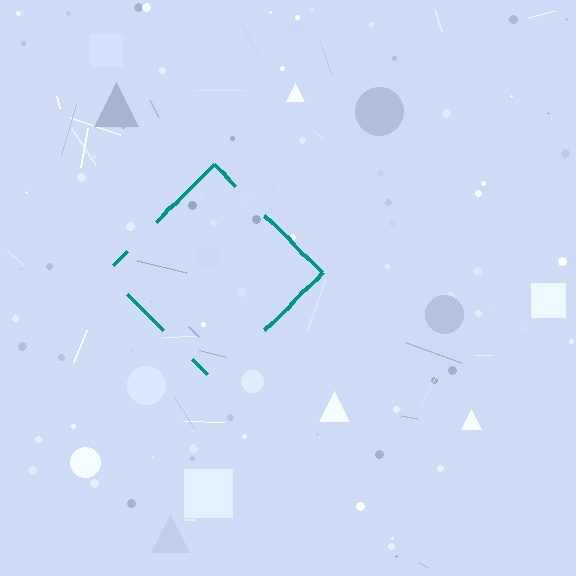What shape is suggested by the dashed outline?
The dashed outline suggests a diamond.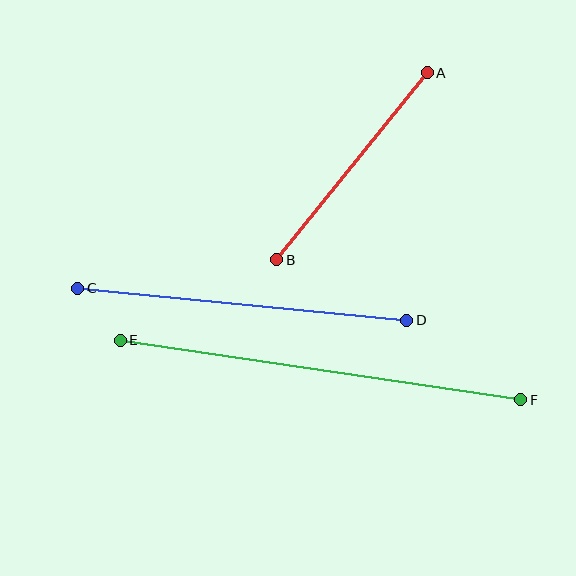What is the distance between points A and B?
The distance is approximately 240 pixels.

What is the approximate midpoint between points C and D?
The midpoint is at approximately (242, 304) pixels.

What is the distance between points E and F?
The distance is approximately 405 pixels.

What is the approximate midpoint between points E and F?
The midpoint is at approximately (321, 370) pixels.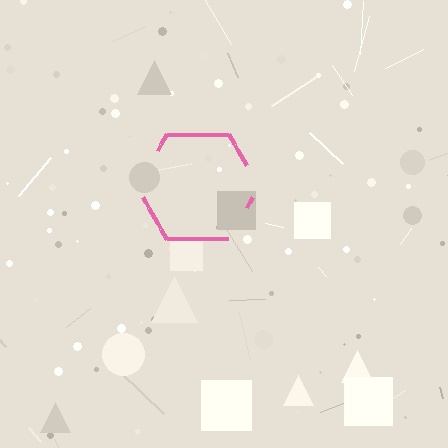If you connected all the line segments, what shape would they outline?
They would outline a hexagon.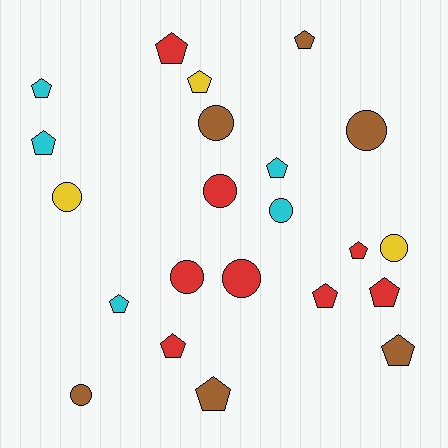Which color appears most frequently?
Red, with 8 objects.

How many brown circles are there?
There are 3 brown circles.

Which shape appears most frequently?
Pentagon, with 13 objects.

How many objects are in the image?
There are 22 objects.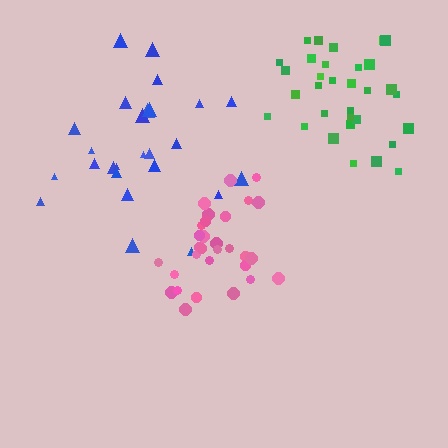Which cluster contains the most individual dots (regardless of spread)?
Green (33).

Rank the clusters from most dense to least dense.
pink, green, blue.